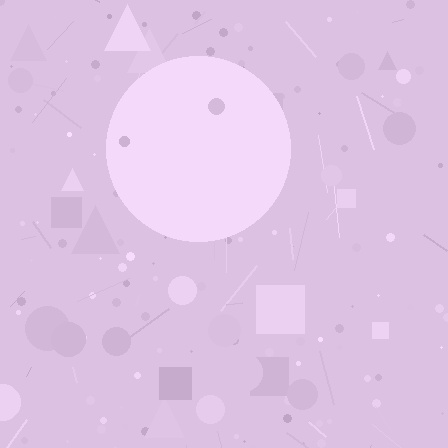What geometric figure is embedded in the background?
A circle is embedded in the background.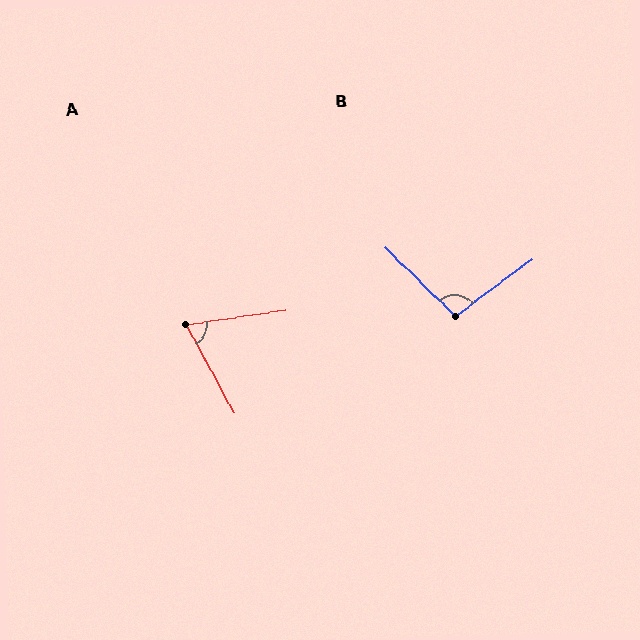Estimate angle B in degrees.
Approximately 99 degrees.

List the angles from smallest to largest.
A (70°), B (99°).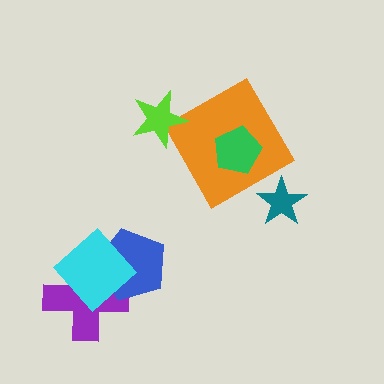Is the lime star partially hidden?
No, no other shape covers it.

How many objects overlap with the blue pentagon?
2 objects overlap with the blue pentagon.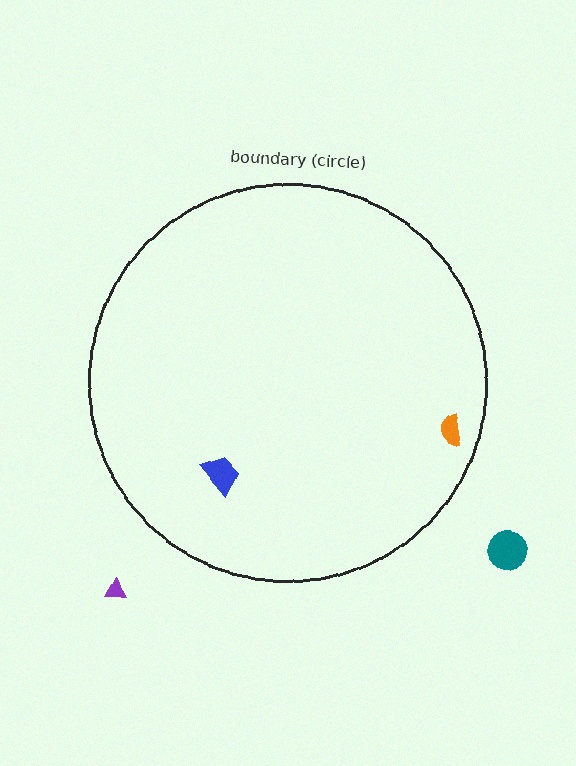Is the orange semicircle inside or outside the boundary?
Inside.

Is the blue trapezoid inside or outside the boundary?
Inside.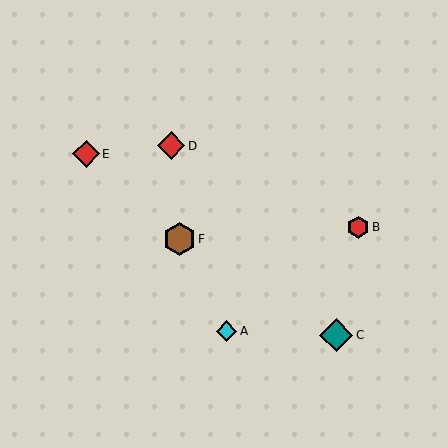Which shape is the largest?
The teal diamond (labeled C) is the largest.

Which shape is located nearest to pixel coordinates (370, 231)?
The red hexagon (labeled B) at (358, 227) is nearest to that location.